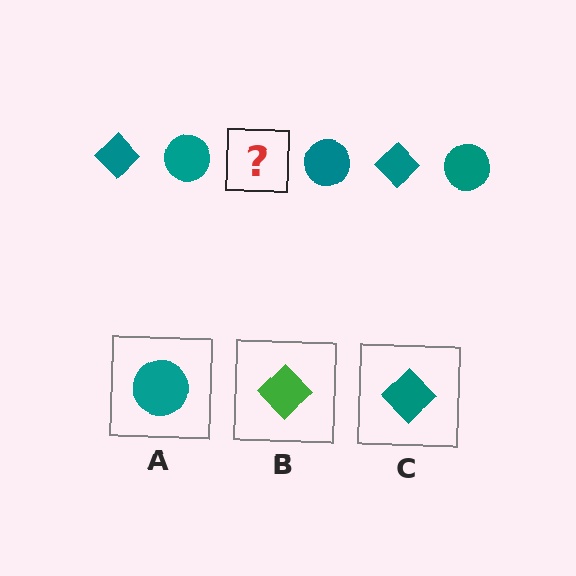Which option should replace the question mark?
Option C.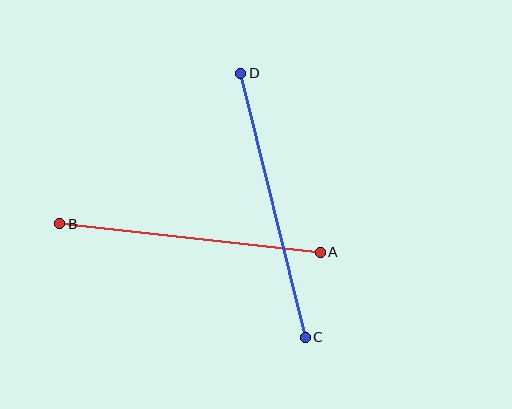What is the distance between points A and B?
The distance is approximately 262 pixels.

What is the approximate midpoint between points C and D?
The midpoint is at approximately (273, 205) pixels.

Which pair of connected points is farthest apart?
Points C and D are farthest apart.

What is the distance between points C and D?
The distance is approximately 272 pixels.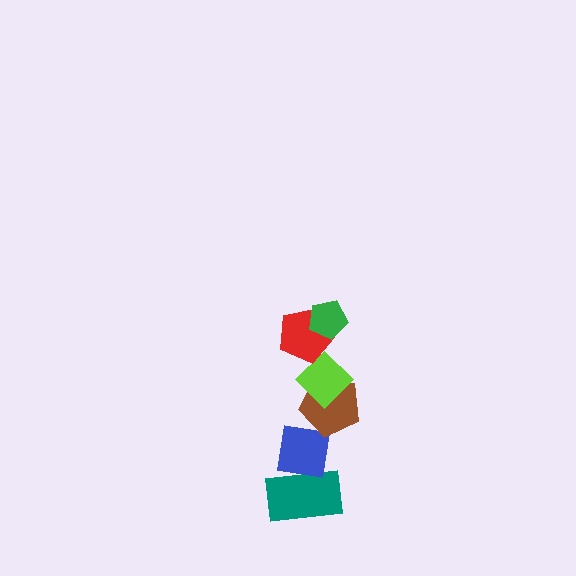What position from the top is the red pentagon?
The red pentagon is 2nd from the top.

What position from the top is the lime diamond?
The lime diamond is 3rd from the top.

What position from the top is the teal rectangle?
The teal rectangle is 6th from the top.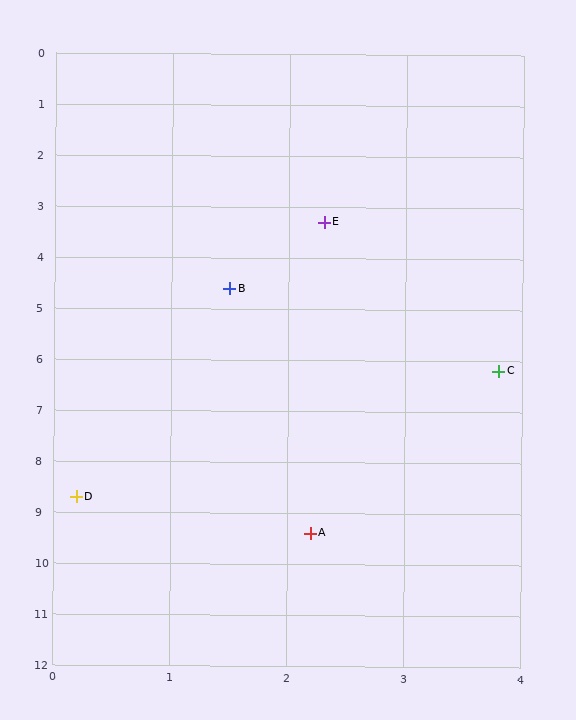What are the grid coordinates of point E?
Point E is at approximately (2.3, 3.3).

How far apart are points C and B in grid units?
Points C and B are about 2.8 grid units apart.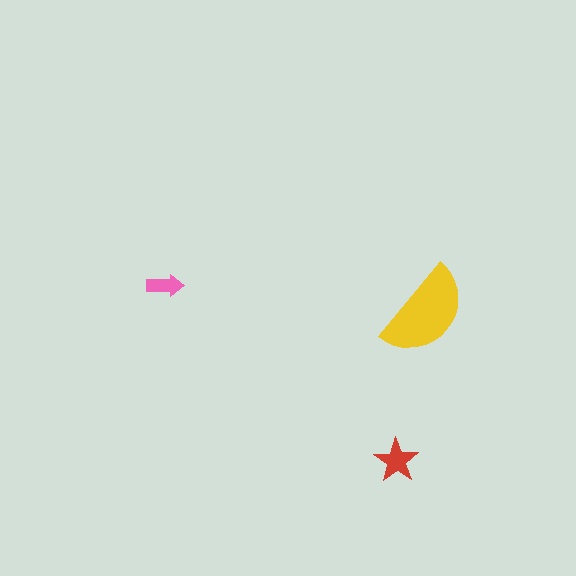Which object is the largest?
The yellow semicircle.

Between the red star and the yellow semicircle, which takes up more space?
The yellow semicircle.